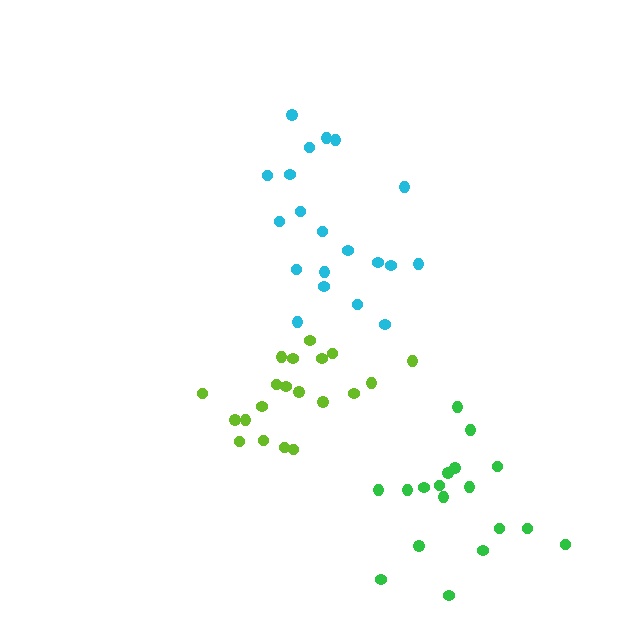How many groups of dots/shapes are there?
There are 3 groups.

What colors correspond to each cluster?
The clusters are colored: lime, cyan, green.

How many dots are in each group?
Group 1: 20 dots, Group 2: 20 dots, Group 3: 18 dots (58 total).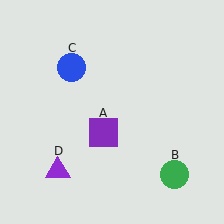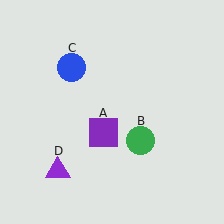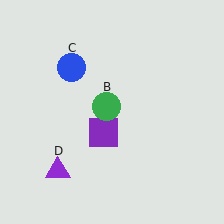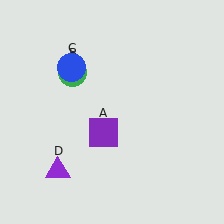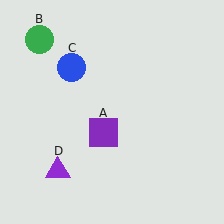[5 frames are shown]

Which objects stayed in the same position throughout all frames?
Purple square (object A) and blue circle (object C) and purple triangle (object D) remained stationary.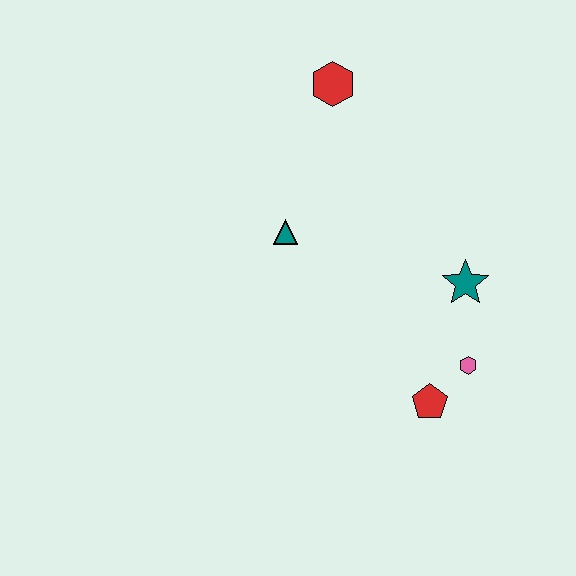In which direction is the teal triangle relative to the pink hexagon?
The teal triangle is to the left of the pink hexagon.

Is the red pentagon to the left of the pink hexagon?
Yes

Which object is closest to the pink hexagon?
The red pentagon is closest to the pink hexagon.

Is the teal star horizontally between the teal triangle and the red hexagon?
No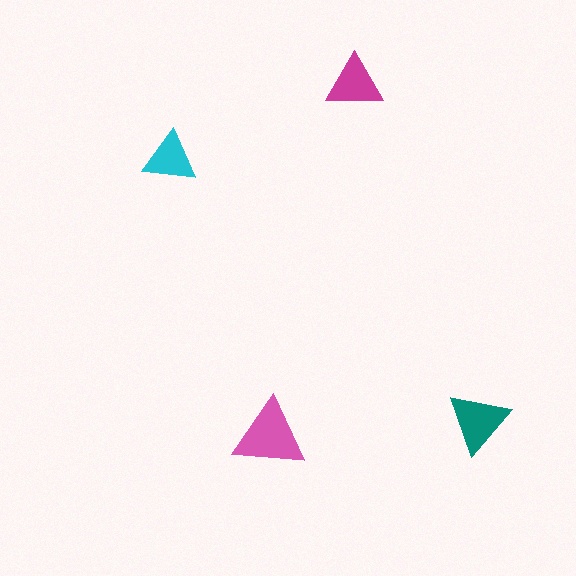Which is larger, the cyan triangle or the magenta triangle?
The magenta one.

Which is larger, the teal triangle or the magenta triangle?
The teal one.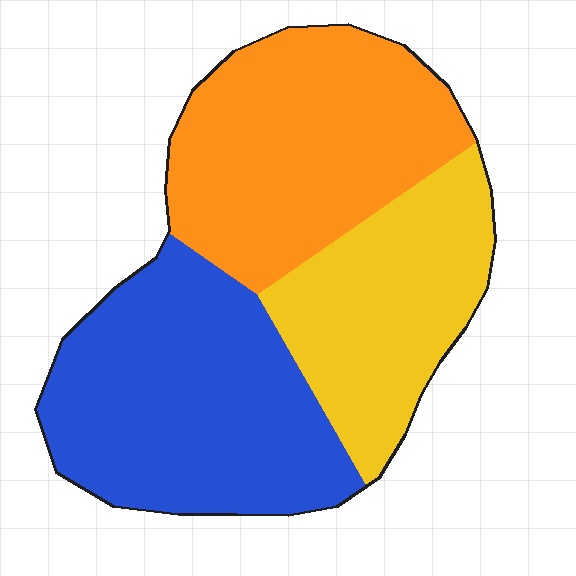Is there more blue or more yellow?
Blue.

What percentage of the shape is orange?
Orange takes up about one third (1/3) of the shape.